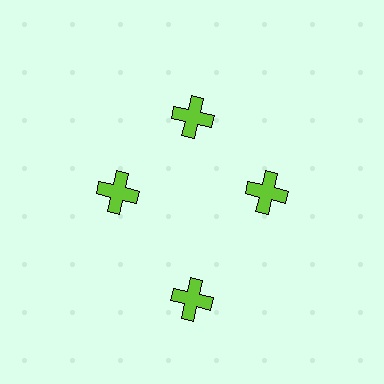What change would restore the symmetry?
The symmetry would be restored by moving it inward, back onto the ring so that all 4 crosses sit at equal angles and equal distance from the center.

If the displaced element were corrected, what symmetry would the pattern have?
It would have 4-fold rotational symmetry — the pattern would map onto itself every 90 degrees.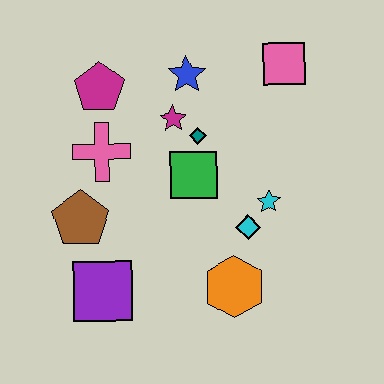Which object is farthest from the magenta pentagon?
The orange hexagon is farthest from the magenta pentagon.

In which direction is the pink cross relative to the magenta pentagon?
The pink cross is below the magenta pentagon.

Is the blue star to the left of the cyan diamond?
Yes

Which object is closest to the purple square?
The brown pentagon is closest to the purple square.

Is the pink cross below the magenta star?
Yes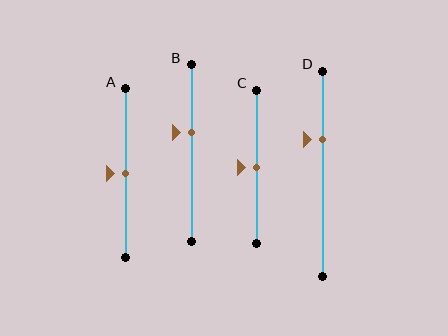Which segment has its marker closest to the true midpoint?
Segment A has its marker closest to the true midpoint.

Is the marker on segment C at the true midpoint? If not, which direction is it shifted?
Yes, the marker on segment C is at the true midpoint.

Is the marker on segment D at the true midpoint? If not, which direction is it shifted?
No, the marker on segment D is shifted upward by about 17% of the segment length.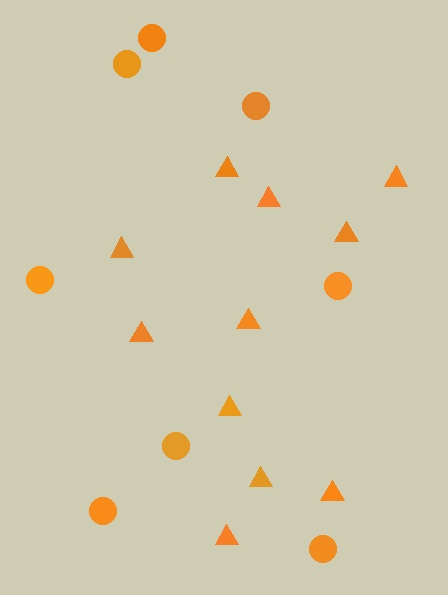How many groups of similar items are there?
There are 2 groups: one group of triangles (11) and one group of circles (8).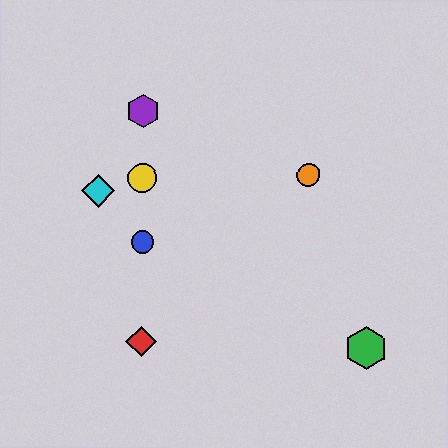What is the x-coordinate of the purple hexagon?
The purple hexagon is at x≈143.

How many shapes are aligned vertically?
4 shapes (the red diamond, the blue circle, the yellow circle, the purple hexagon) are aligned vertically.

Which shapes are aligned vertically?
The red diamond, the blue circle, the yellow circle, the purple hexagon are aligned vertically.